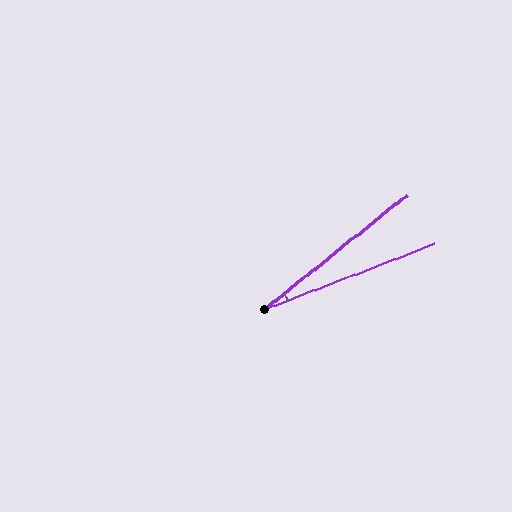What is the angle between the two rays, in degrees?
Approximately 18 degrees.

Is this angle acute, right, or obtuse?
It is acute.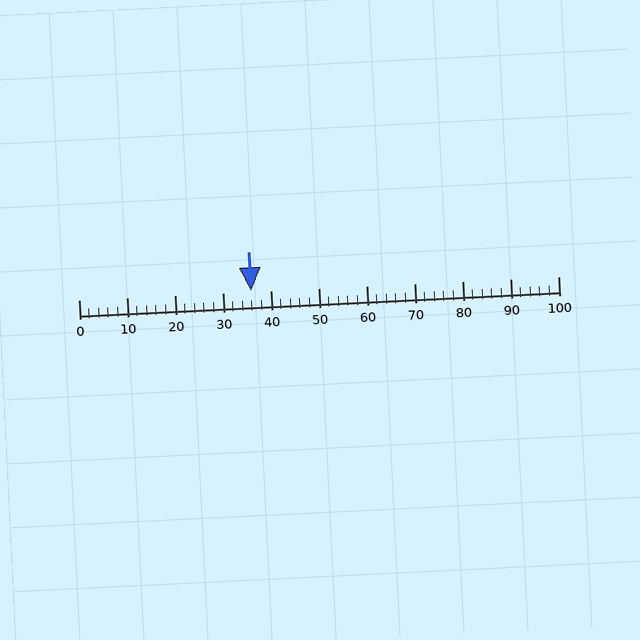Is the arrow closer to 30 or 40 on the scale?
The arrow is closer to 40.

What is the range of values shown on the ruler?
The ruler shows values from 0 to 100.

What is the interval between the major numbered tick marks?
The major tick marks are spaced 10 units apart.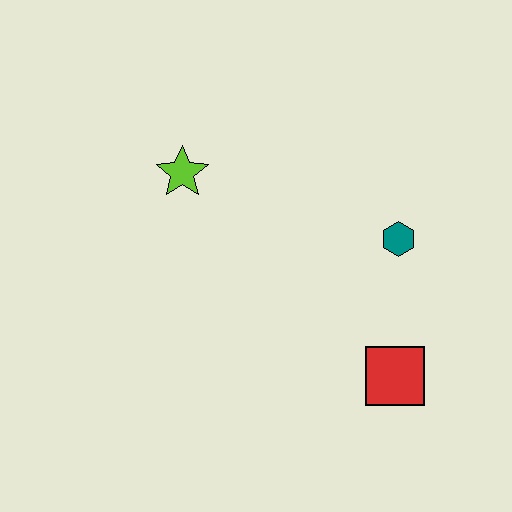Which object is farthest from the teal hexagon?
The lime star is farthest from the teal hexagon.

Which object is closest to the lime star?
The teal hexagon is closest to the lime star.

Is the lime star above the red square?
Yes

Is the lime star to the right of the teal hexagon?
No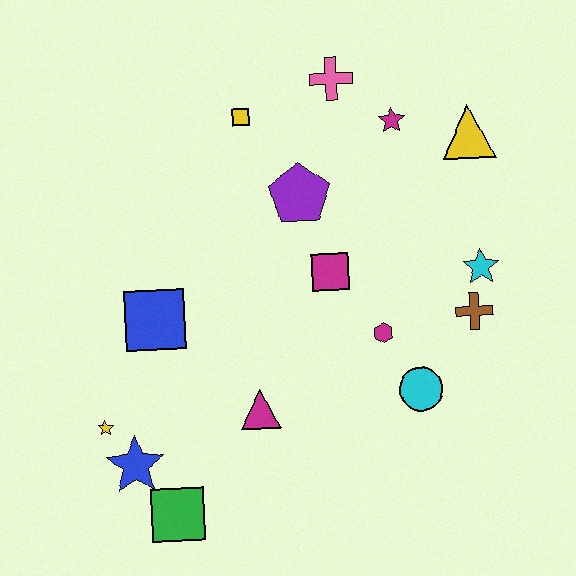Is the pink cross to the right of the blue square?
Yes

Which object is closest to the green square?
The blue star is closest to the green square.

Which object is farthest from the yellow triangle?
The green square is farthest from the yellow triangle.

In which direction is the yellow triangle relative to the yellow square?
The yellow triangle is to the right of the yellow square.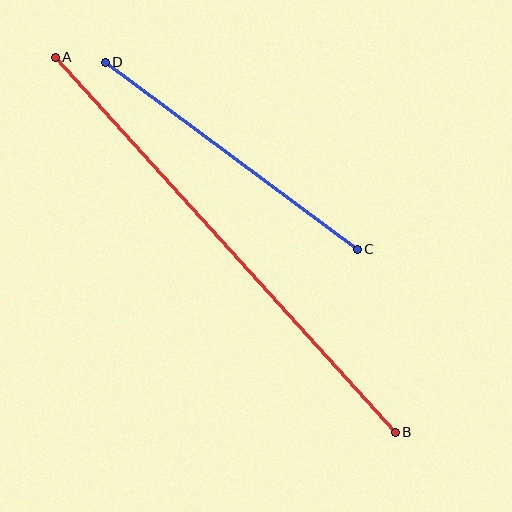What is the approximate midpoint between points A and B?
The midpoint is at approximately (225, 245) pixels.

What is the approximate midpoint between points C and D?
The midpoint is at approximately (231, 156) pixels.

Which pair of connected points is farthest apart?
Points A and B are farthest apart.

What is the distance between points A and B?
The distance is approximately 506 pixels.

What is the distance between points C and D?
The distance is approximately 314 pixels.